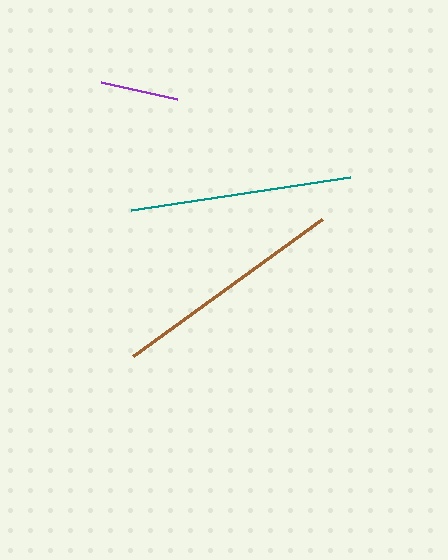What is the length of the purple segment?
The purple segment is approximately 77 pixels long.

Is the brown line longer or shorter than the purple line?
The brown line is longer than the purple line.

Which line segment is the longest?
The brown line is the longest at approximately 234 pixels.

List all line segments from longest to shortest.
From longest to shortest: brown, teal, purple.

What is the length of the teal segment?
The teal segment is approximately 222 pixels long.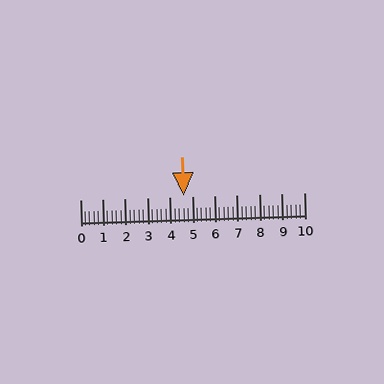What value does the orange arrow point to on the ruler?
The orange arrow points to approximately 4.6.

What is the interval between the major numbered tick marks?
The major tick marks are spaced 1 units apart.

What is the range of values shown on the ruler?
The ruler shows values from 0 to 10.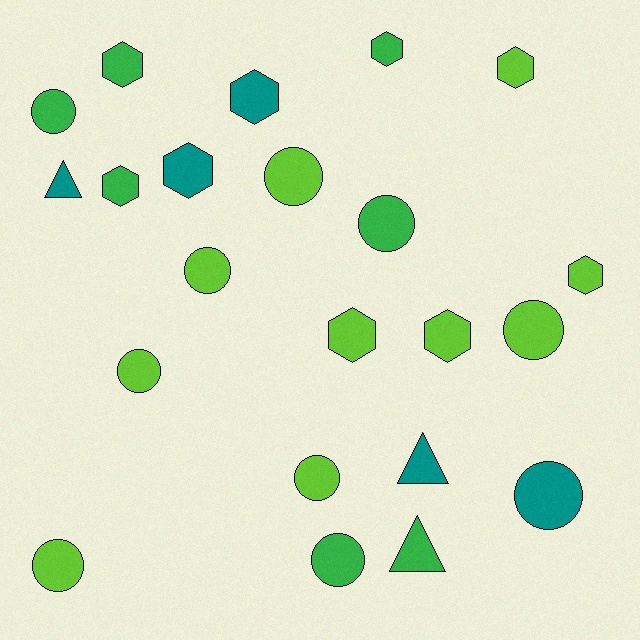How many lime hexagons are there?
There are 4 lime hexagons.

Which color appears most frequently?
Lime, with 10 objects.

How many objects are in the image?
There are 22 objects.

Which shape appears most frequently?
Circle, with 10 objects.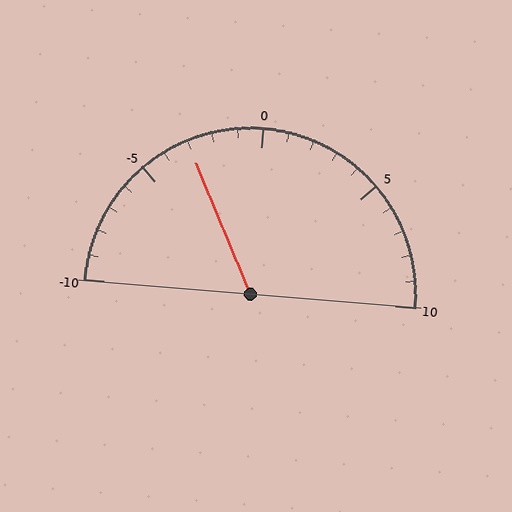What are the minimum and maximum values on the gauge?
The gauge ranges from -10 to 10.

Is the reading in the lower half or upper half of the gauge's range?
The reading is in the lower half of the range (-10 to 10).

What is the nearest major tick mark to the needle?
The nearest major tick mark is -5.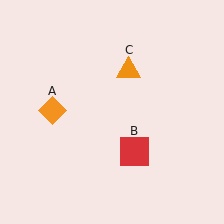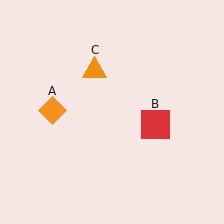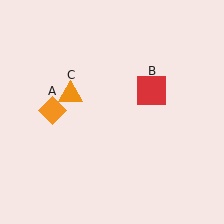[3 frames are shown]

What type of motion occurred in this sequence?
The red square (object B), orange triangle (object C) rotated counterclockwise around the center of the scene.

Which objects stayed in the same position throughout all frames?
Orange diamond (object A) remained stationary.